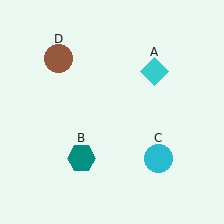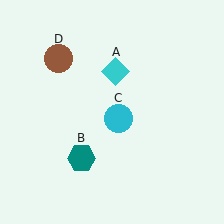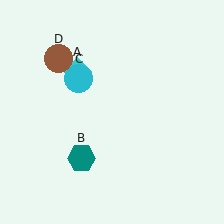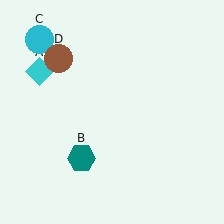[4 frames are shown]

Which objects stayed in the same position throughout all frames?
Teal hexagon (object B) and brown circle (object D) remained stationary.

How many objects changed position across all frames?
2 objects changed position: cyan diamond (object A), cyan circle (object C).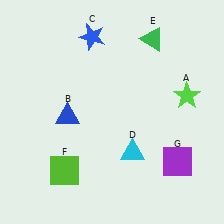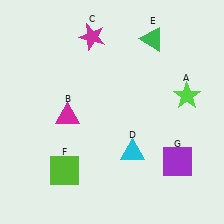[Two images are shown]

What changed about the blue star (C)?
In Image 1, C is blue. In Image 2, it changed to magenta.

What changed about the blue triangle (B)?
In Image 1, B is blue. In Image 2, it changed to magenta.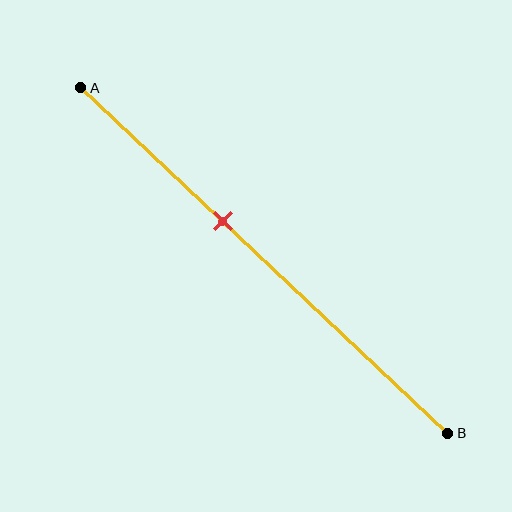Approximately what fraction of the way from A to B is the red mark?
The red mark is approximately 40% of the way from A to B.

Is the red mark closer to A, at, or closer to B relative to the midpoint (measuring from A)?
The red mark is closer to point A than the midpoint of segment AB.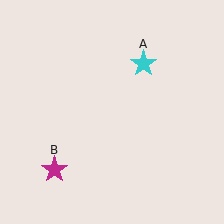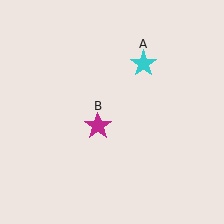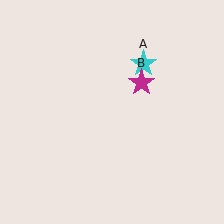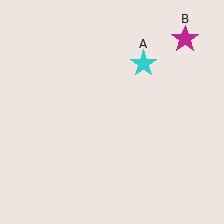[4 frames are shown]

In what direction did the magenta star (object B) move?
The magenta star (object B) moved up and to the right.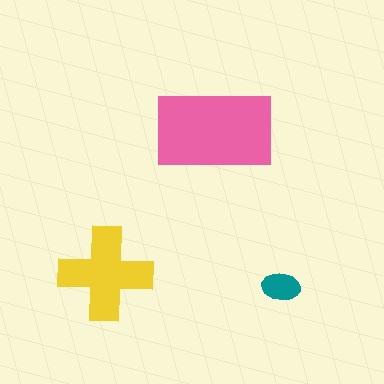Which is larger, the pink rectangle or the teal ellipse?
The pink rectangle.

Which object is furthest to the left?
The yellow cross is leftmost.